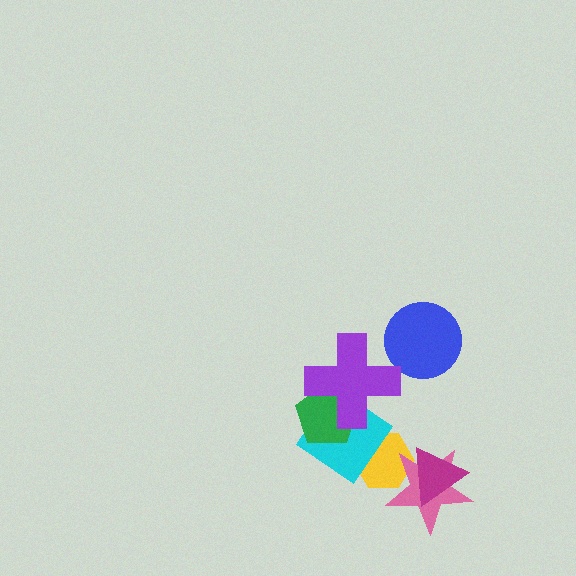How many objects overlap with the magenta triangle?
2 objects overlap with the magenta triangle.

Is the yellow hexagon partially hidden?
Yes, it is partially covered by another shape.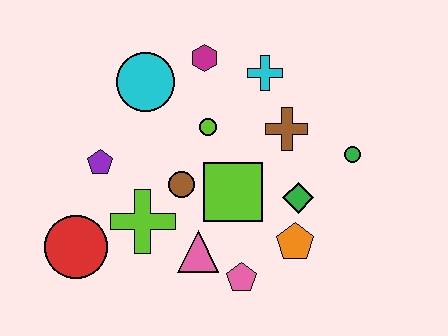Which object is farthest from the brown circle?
The green circle is farthest from the brown circle.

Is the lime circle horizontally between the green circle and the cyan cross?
No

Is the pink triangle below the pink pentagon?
No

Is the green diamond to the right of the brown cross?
Yes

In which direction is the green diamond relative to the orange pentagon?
The green diamond is above the orange pentagon.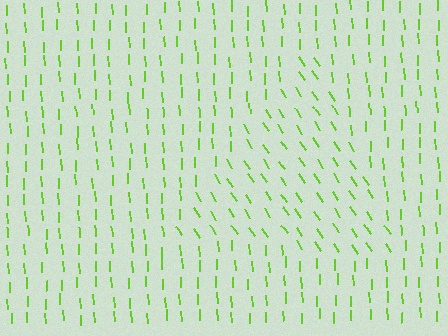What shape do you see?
I see a triangle.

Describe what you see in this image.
The image is filled with small lime line segments. A triangle region in the image has lines oriented differently from the surrounding lines, creating a visible texture boundary.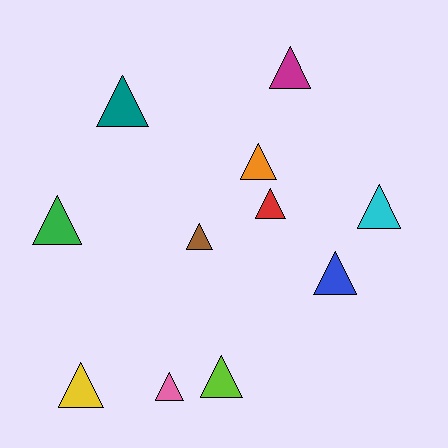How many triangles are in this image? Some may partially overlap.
There are 11 triangles.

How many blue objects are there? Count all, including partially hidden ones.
There is 1 blue object.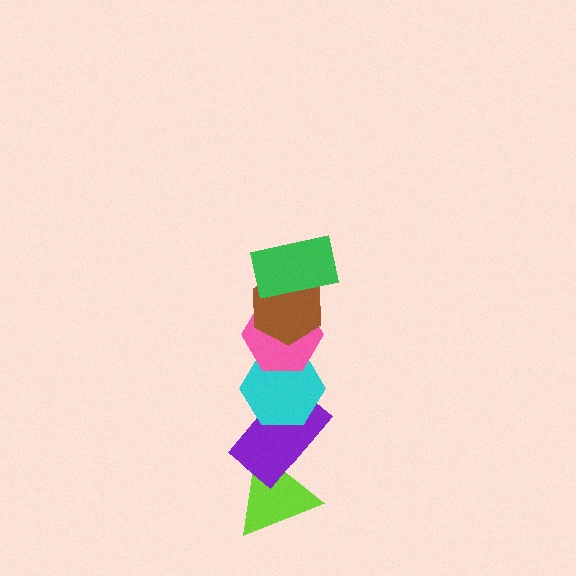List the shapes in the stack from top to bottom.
From top to bottom: the green rectangle, the brown hexagon, the pink hexagon, the cyan hexagon, the purple rectangle, the lime triangle.